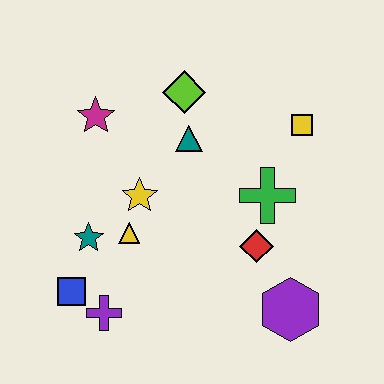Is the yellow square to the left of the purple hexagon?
No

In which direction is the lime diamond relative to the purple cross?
The lime diamond is above the purple cross.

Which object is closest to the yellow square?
The green cross is closest to the yellow square.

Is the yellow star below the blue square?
No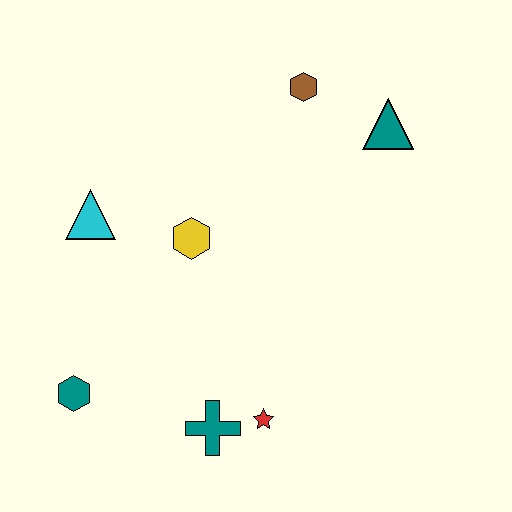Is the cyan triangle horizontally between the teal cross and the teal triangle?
No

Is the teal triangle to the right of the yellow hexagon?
Yes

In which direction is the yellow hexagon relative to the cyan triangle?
The yellow hexagon is to the right of the cyan triangle.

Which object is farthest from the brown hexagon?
The teal hexagon is farthest from the brown hexagon.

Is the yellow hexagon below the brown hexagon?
Yes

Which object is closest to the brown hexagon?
The teal triangle is closest to the brown hexagon.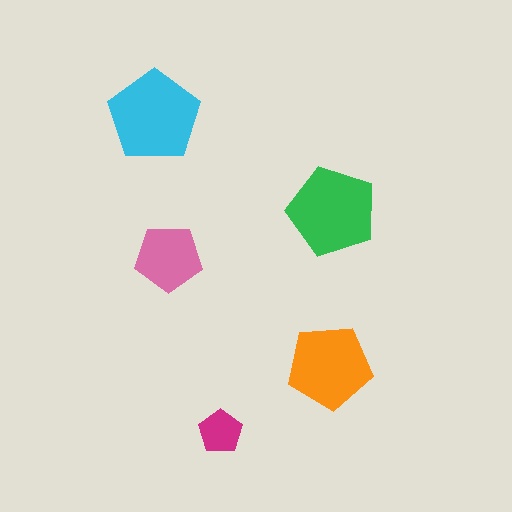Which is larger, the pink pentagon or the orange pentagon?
The orange one.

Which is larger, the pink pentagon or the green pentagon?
The green one.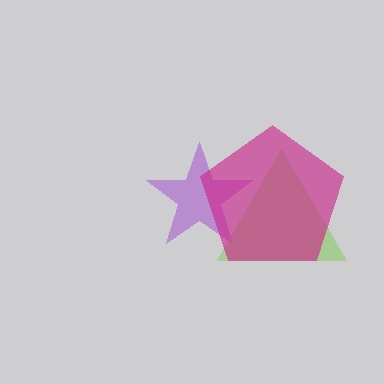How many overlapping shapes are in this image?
There are 3 overlapping shapes in the image.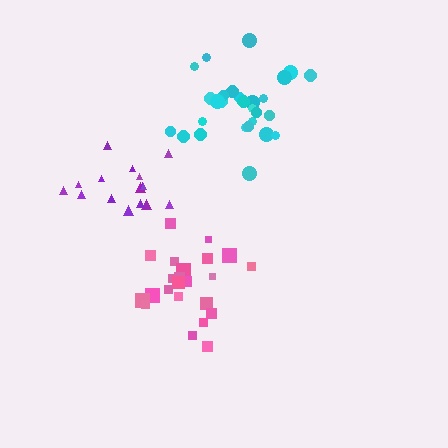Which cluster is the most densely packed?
Pink.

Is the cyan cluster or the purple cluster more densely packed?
Cyan.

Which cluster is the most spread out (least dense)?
Purple.